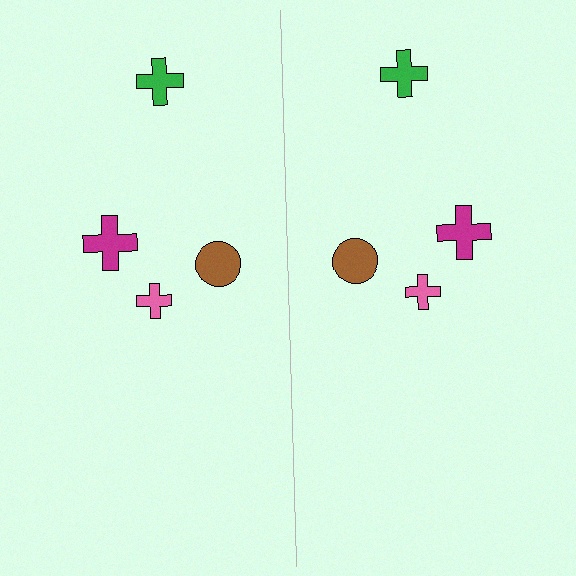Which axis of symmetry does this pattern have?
The pattern has a vertical axis of symmetry running through the center of the image.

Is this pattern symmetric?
Yes, this pattern has bilateral (reflection) symmetry.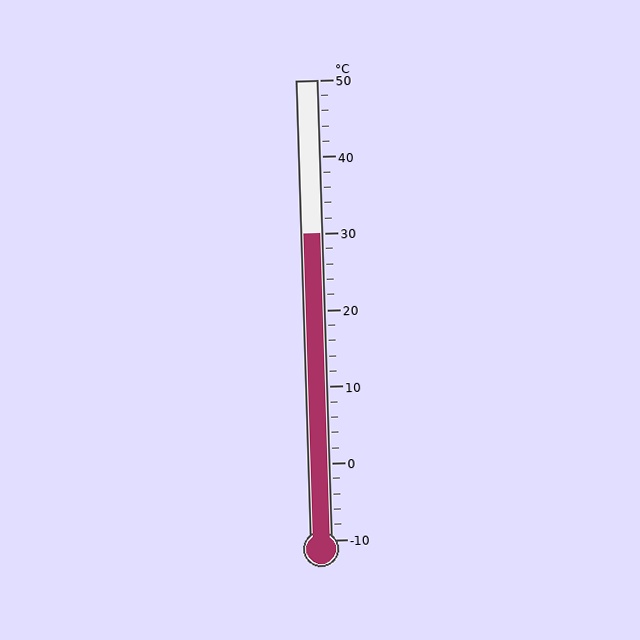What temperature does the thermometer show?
The thermometer shows approximately 30°C.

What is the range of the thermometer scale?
The thermometer scale ranges from -10°C to 50°C.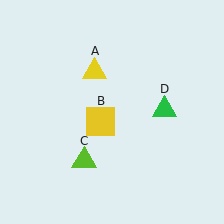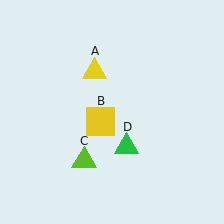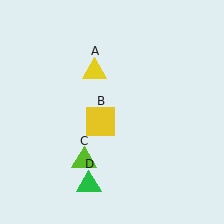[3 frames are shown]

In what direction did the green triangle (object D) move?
The green triangle (object D) moved down and to the left.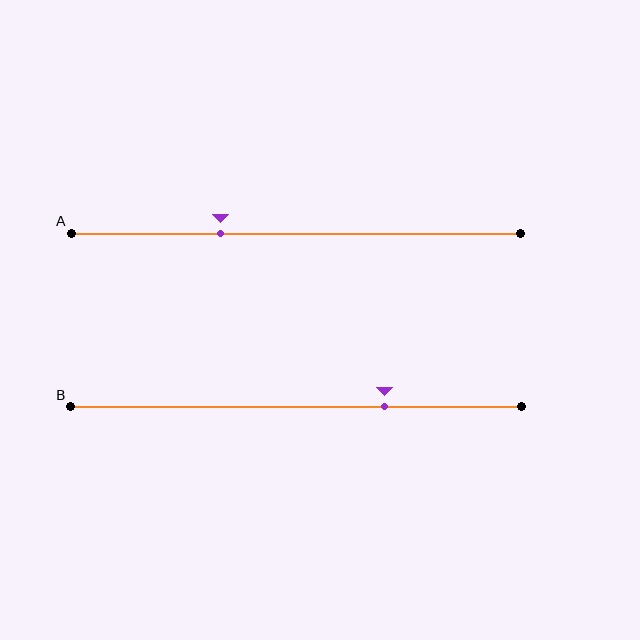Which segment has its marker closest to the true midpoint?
Segment A has its marker closest to the true midpoint.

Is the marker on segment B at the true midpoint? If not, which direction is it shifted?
No, the marker on segment B is shifted to the right by about 20% of the segment length.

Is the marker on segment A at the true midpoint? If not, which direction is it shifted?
No, the marker on segment A is shifted to the left by about 17% of the segment length.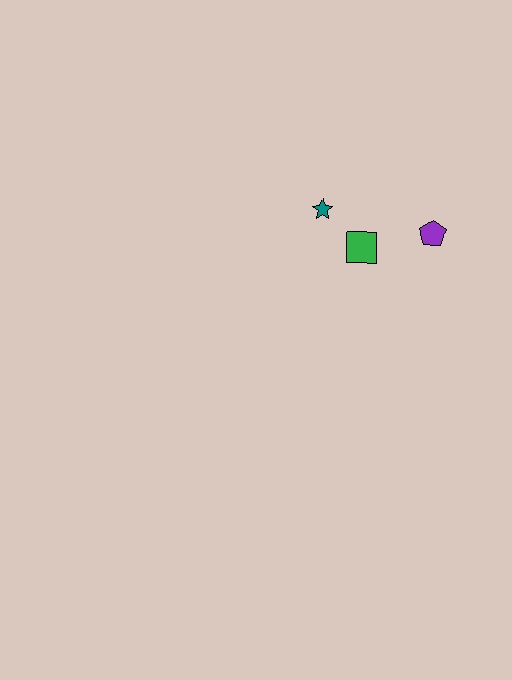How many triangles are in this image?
There are no triangles.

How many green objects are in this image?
There is 1 green object.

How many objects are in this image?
There are 3 objects.